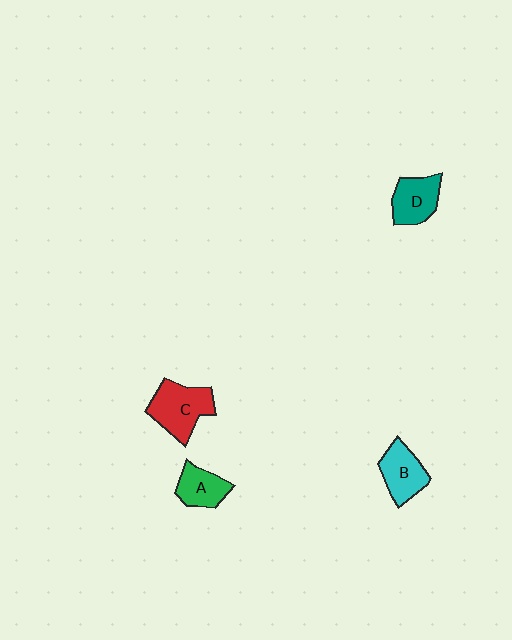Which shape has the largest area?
Shape C (red).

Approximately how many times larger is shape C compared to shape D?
Approximately 1.3 times.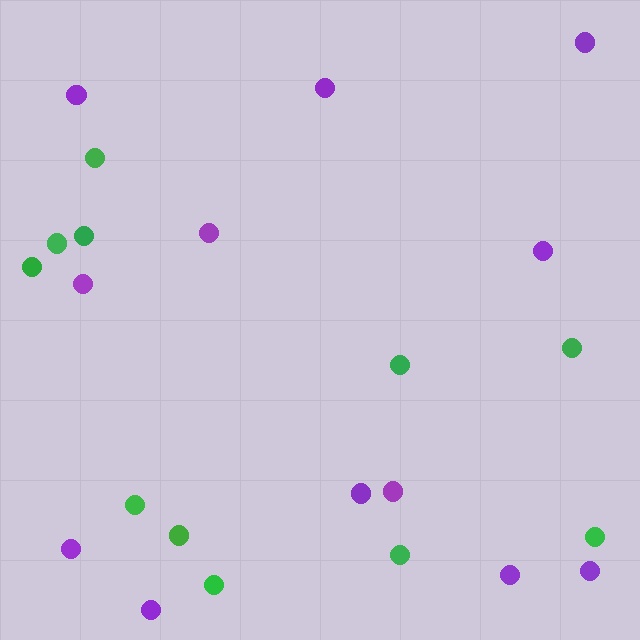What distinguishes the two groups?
There are 2 groups: one group of green circles (11) and one group of purple circles (12).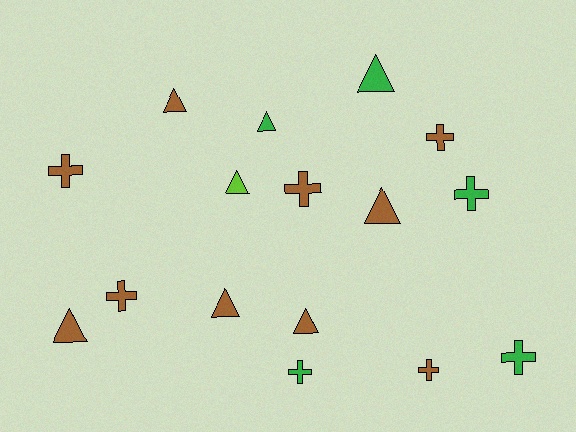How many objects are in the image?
There are 16 objects.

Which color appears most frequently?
Brown, with 10 objects.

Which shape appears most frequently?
Triangle, with 8 objects.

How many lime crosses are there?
There are no lime crosses.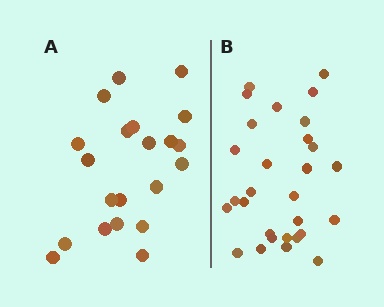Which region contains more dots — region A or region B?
Region B (the right region) has more dots.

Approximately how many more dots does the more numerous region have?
Region B has roughly 8 or so more dots than region A.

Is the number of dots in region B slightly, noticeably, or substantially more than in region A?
Region B has noticeably more, but not dramatically so. The ratio is roughly 1.4 to 1.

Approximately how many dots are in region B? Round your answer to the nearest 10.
About 30 dots. (The exact count is 29, which rounds to 30.)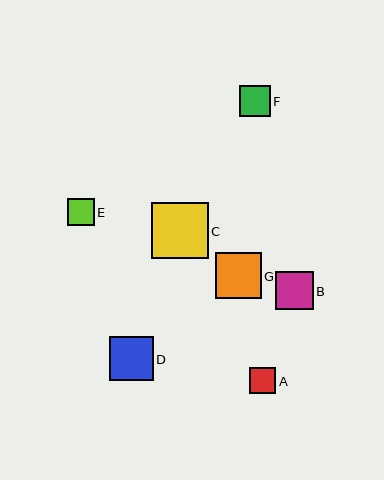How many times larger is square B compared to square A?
Square B is approximately 1.5 times the size of square A.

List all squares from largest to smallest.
From largest to smallest: C, G, D, B, F, E, A.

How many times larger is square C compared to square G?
Square C is approximately 1.2 times the size of square G.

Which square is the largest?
Square C is the largest with a size of approximately 56 pixels.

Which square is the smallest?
Square A is the smallest with a size of approximately 26 pixels.